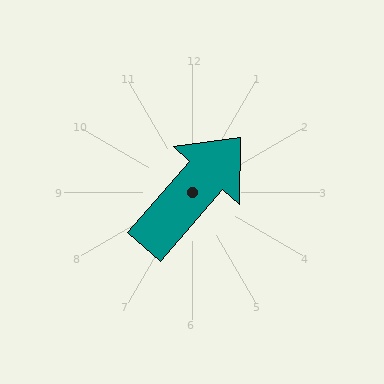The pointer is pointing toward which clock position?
Roughly 1 o'clock.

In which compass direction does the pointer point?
Northeast.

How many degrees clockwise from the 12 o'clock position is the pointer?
Approximately 41 degrees.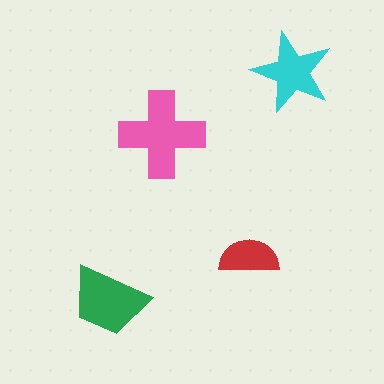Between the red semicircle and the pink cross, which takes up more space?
The pink cross.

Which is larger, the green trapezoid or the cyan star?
The green trapezoid.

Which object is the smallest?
The red semicircle.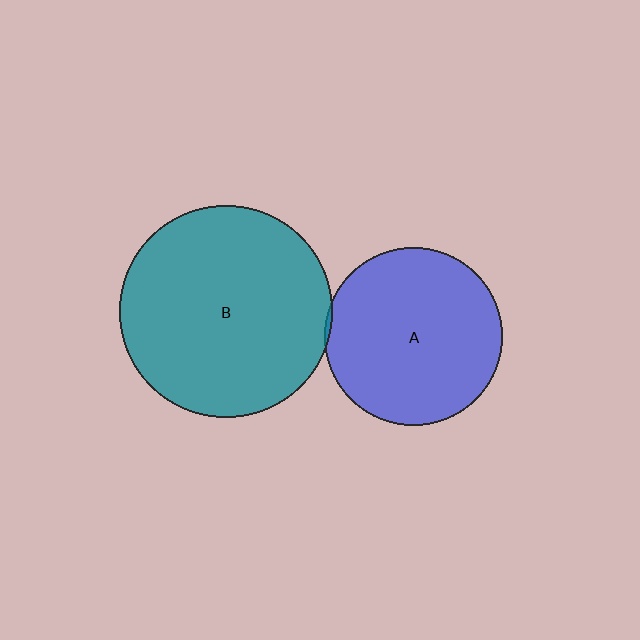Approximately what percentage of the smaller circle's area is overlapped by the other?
Approximately 5%.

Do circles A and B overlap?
Yes.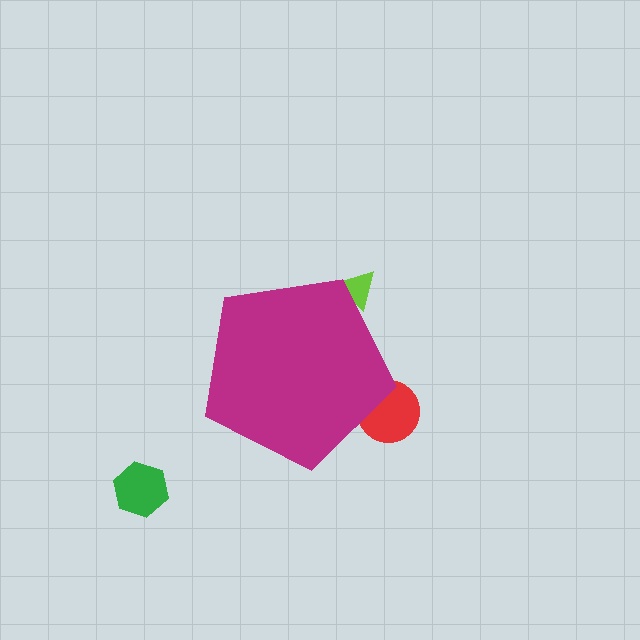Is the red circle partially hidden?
Yes, the red circle is partially hidden behind the magenta pentagon.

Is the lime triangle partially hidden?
Yes, the lime triangle is partially hidden behind the magenta pentagon.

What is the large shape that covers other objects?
A magenta pentagon.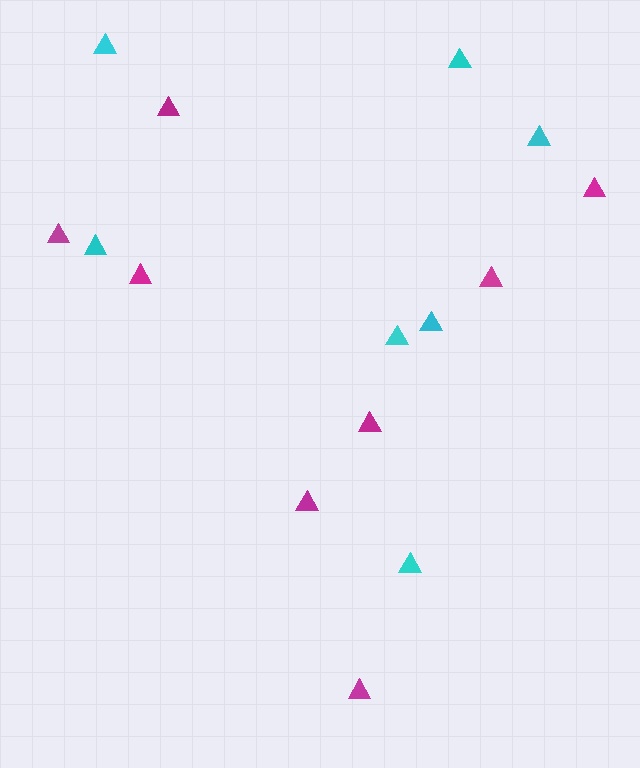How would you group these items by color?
There are 2 groups: one group of magenta triangles (8) and one group of cyan triangles (7).